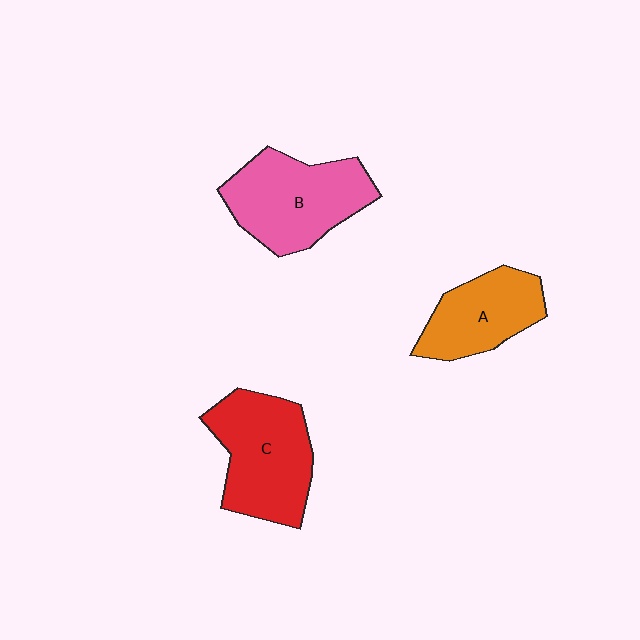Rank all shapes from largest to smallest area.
From largest to smallest: B (pink), C (red), A (orange).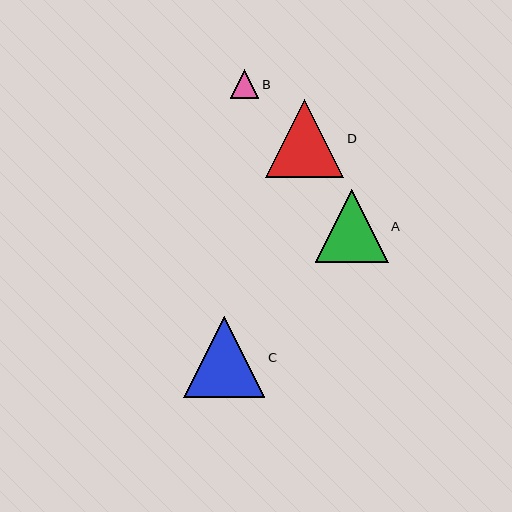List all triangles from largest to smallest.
From largest to smallest: C, D, A, B.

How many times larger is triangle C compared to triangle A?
Triangle C is approximately 1.1 times the size of triangle A.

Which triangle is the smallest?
Triangle B is the smallest with a size of approximately 29 pixels.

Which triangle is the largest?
Triangle C is the largest with a size of approximately 81 pixels.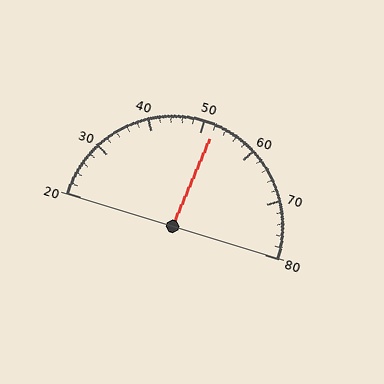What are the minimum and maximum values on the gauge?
The gauge ranges from 20 to 80.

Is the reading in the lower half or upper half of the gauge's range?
The reading is in the upper half of the range (20 to 80).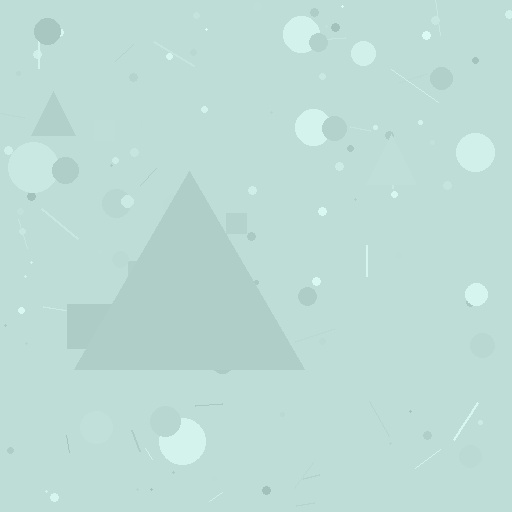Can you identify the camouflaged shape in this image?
The camouflaged shape is a triangle.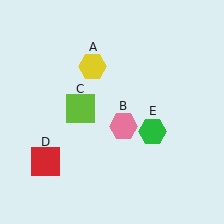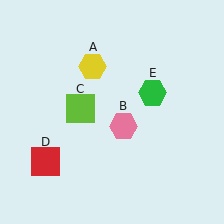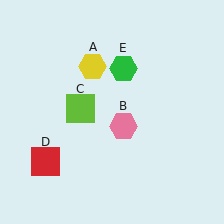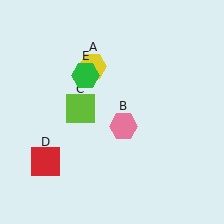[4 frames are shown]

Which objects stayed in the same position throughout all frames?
Yellow hexagon (object A) and pink hexagon (object B) and lime square (object C) and red square (object D) remained stationary.